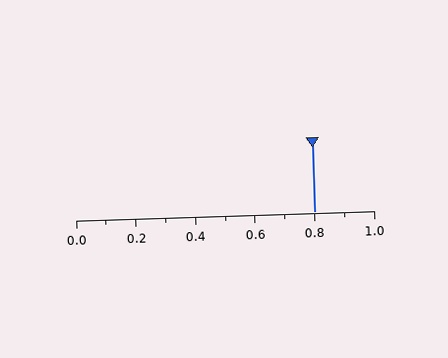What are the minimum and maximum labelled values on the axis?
The axis runs from 0.0 to 1.0.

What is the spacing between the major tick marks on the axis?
The major ticks are spaced 0.2 apart.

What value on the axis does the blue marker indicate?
The marker indicates approximately 0.8.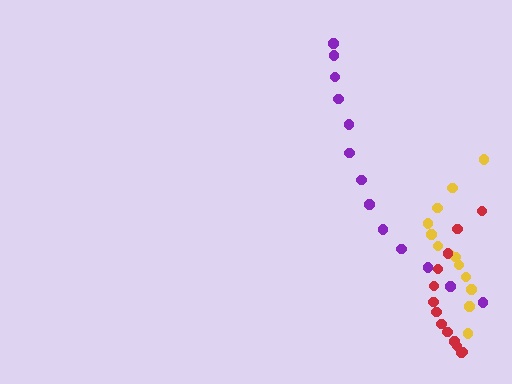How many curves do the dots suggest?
There are 3 distinct paths.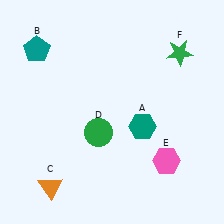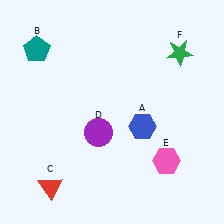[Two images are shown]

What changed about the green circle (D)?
In Image 1, D is green. In Image 2, it changed to purple.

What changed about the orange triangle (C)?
In Image 1, C is orange. In Image 2, it changed to red.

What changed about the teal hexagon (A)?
In Image 1, A is teal. In Image 2, it changed to blue.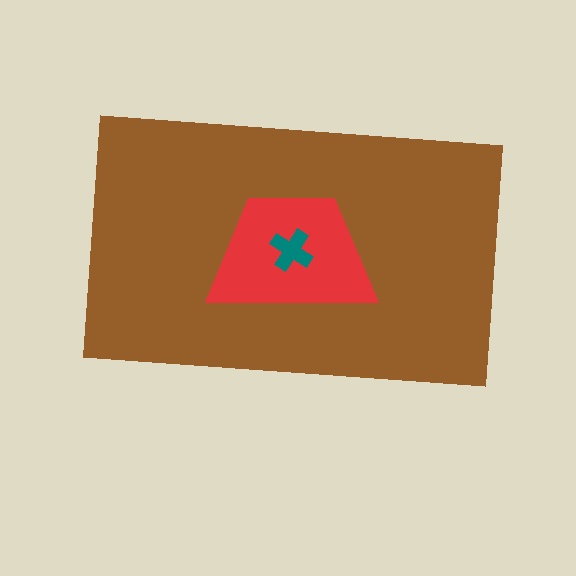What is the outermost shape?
The brown rectangle.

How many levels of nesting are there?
3.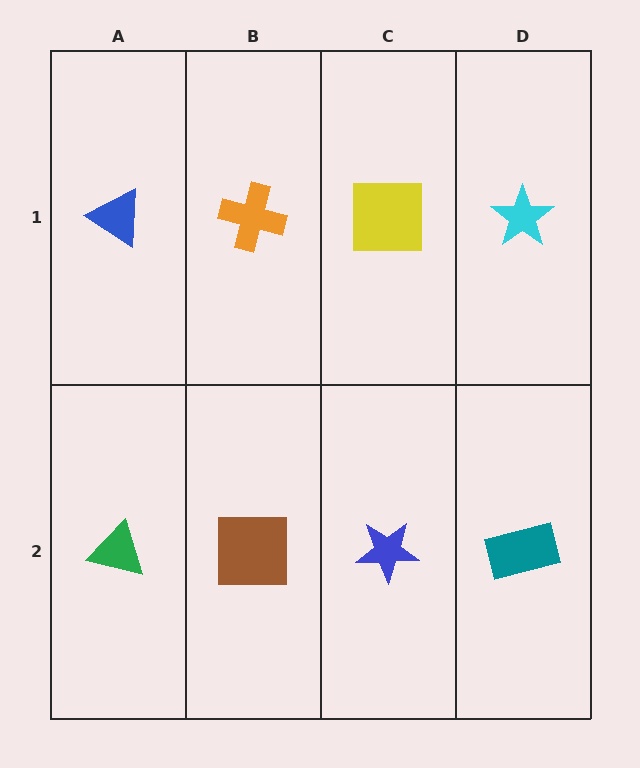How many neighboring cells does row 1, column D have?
2.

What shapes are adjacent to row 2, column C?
A yellow square (row 1, column C), a brown square (row 2, column B), a teal rectangle (row 2, column D).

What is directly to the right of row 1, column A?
An orange cross.